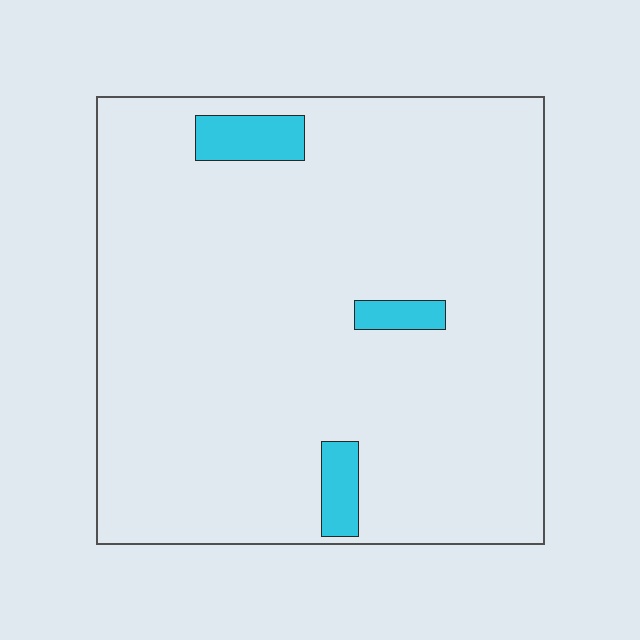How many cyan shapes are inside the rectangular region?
3.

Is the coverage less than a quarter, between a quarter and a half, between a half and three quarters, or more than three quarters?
Less than a quarter.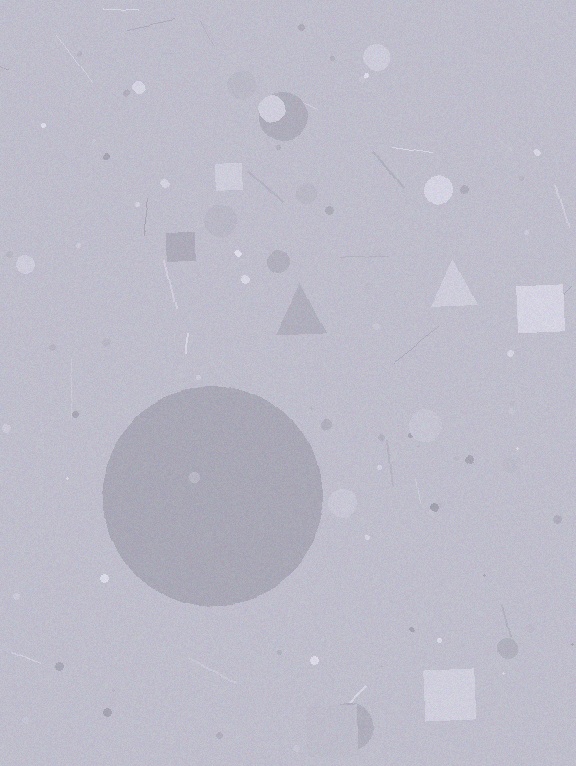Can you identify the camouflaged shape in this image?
The camouflaged shape is a circle.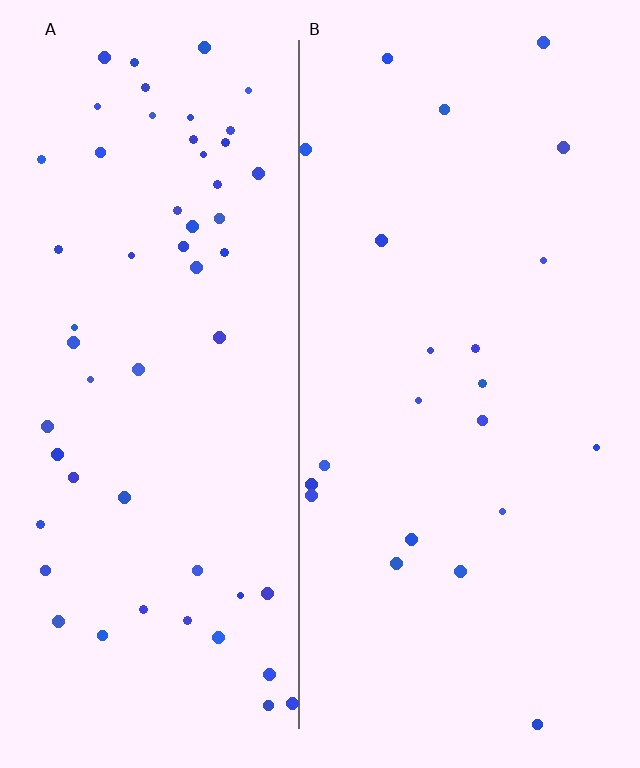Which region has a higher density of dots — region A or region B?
A (the left).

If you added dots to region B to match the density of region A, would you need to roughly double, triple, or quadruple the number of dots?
Approximately triple.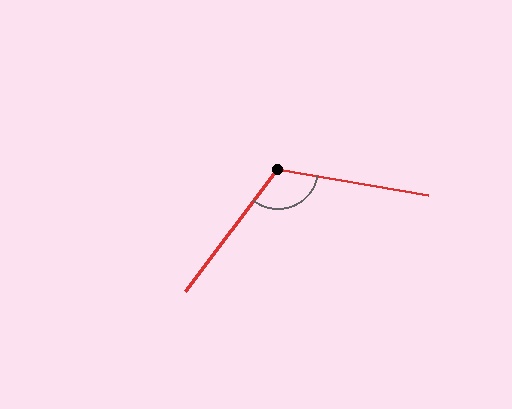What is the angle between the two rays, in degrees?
Approximately 118 degrees.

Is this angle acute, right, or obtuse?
It is obtuse.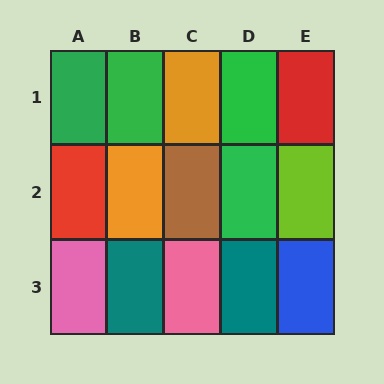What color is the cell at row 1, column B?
Green.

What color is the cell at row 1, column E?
Red.